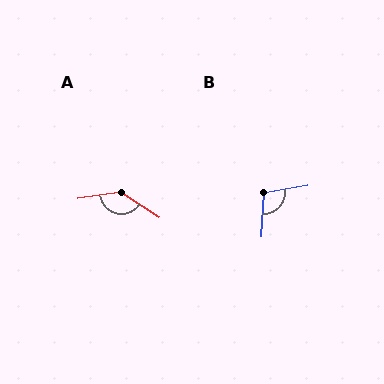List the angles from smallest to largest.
B (102°), A (139°).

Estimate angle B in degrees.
Approximately 102 degrees.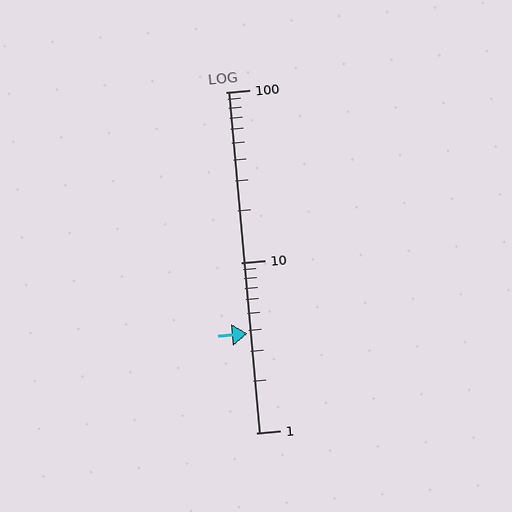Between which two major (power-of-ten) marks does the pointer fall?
The pointer is between 1 and 10.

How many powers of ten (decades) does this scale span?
The scale spans 2 decades, from 1 to 100.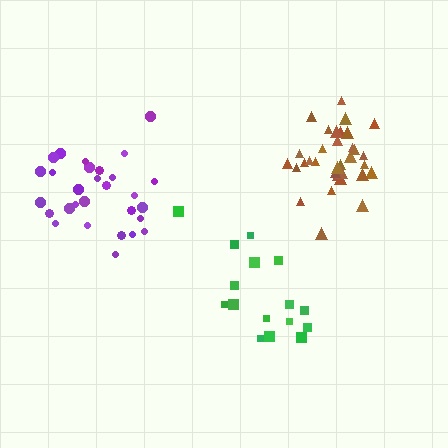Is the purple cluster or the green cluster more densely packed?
Purple.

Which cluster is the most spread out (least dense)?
Green.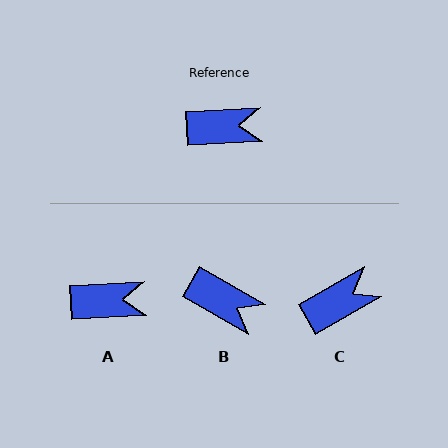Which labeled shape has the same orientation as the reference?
A.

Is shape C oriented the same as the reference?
No, it is off by about 27 degrees.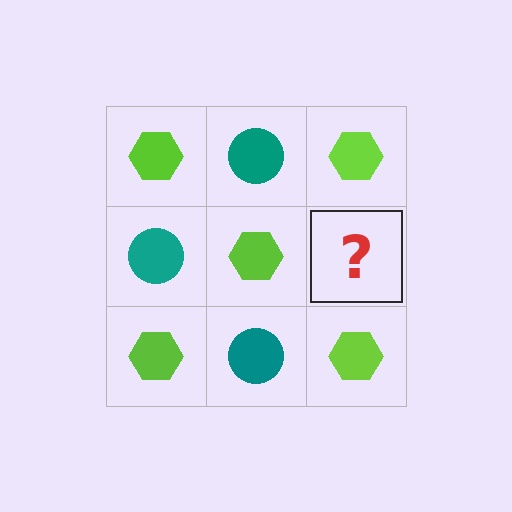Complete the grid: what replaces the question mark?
The question mark should be replaced with a teal circle.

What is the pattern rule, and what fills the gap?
The rule is that it alternates lime hexagon and teal circle in a checkerboard pattern. The gap should be filled with a teal circle.